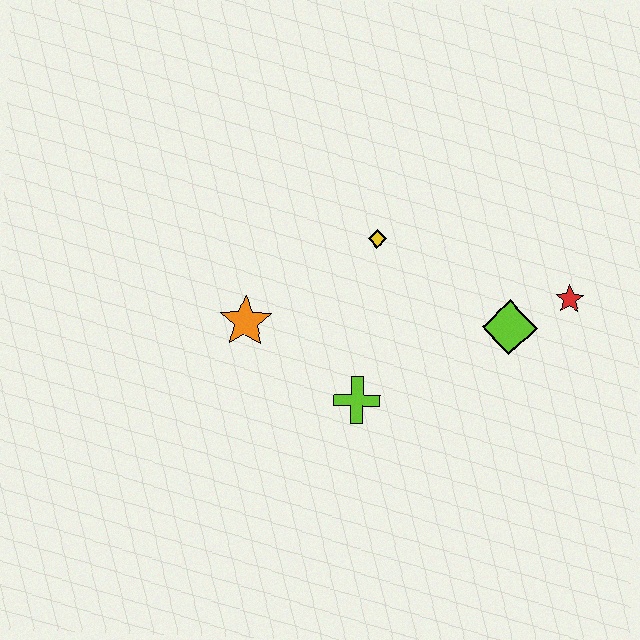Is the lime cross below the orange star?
Yes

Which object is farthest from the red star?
The orange star is farthest from the red star.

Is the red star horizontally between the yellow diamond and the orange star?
No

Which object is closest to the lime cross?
The orange star is closest to the lime cross.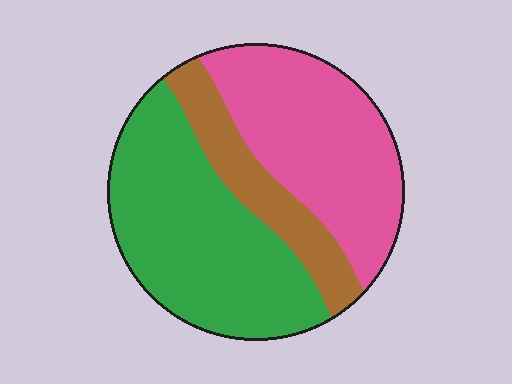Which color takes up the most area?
Green, at roughly 45%.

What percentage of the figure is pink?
Pink covers 38% of the figure.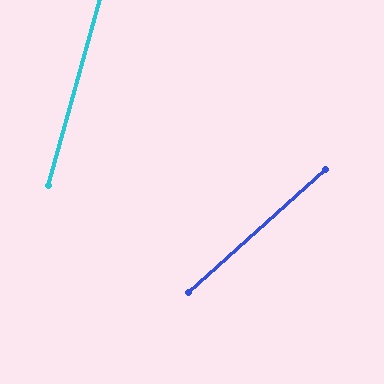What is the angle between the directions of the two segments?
Approximately 33 degrees.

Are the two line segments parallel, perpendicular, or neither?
Neither parallel nor perpendicular — they differ by about 33°.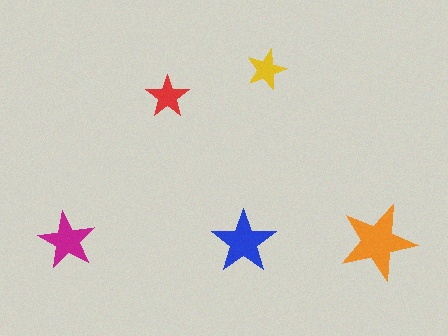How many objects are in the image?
There are 5 objects in the image.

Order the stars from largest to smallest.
the orange one, the blue one, the magenta one, the red one, the yellow one.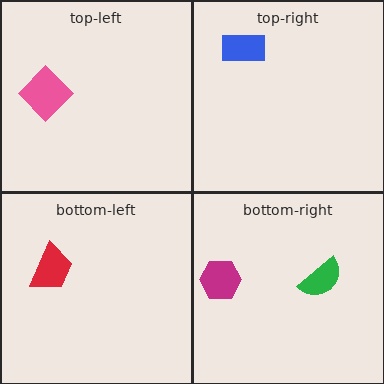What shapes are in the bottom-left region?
The red trapezoid.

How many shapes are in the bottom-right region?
2.